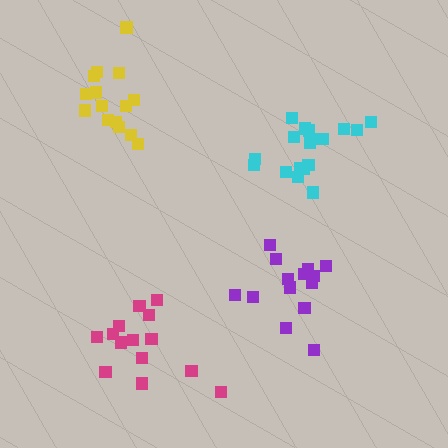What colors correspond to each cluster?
The clusters are colored: purple, yellow, magenta, cyan.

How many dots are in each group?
Group 1: 14 dots, Group 2: 15 dots, Group 3: 14 dots, Group 4: 18 dots (61 total).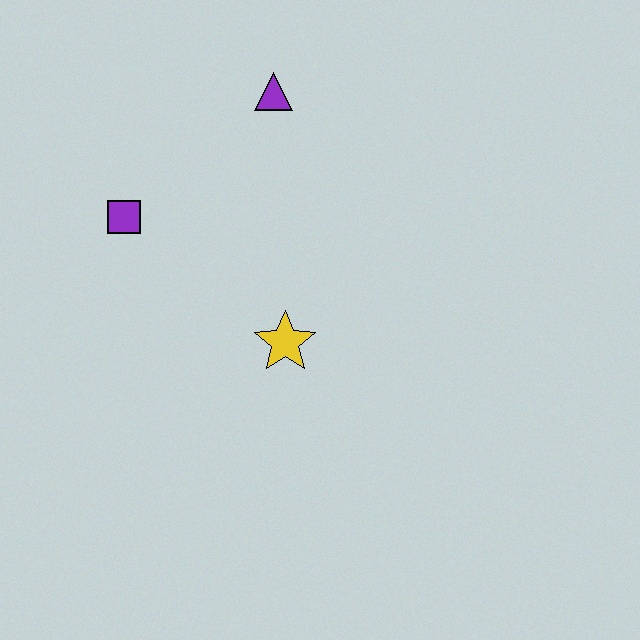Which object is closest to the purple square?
The purple triangle is closest to the purple square.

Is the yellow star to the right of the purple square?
Yes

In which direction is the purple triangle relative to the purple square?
The purple triangle is to the right of the purple square.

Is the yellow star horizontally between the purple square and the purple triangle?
No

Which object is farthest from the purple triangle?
The yellow star is farthest from the purple triangle.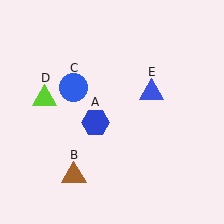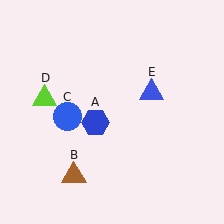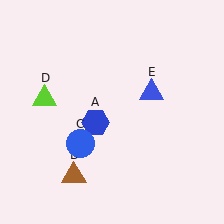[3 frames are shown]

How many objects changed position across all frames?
1 object changed position: blue circle (object C).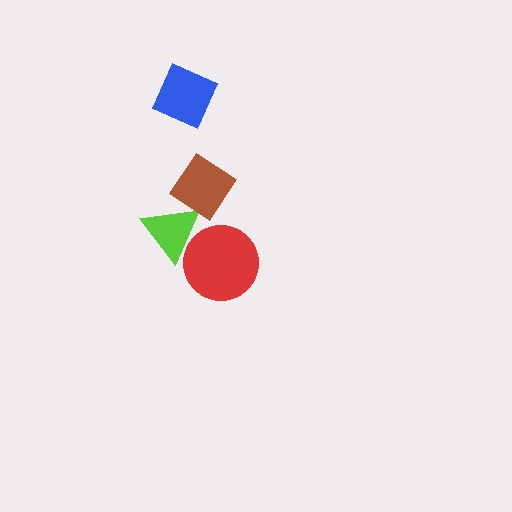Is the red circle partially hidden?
No, no other shape covers it.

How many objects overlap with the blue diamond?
0 objects overlap with the blue diamond.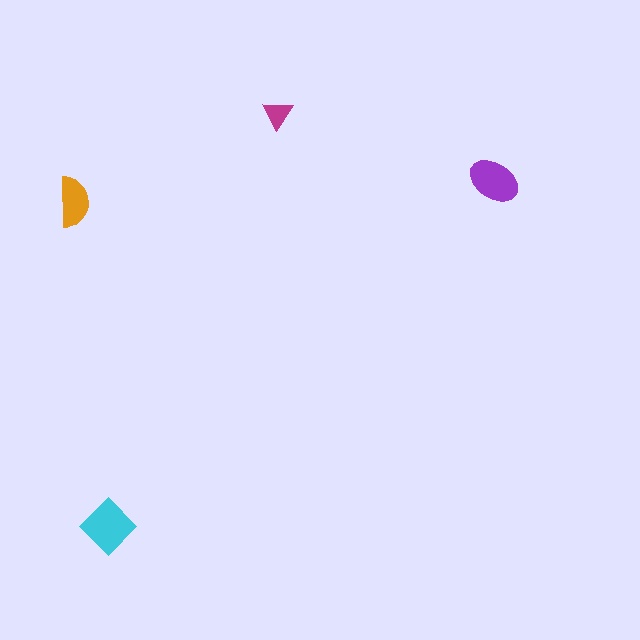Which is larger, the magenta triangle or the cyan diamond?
The cyan diamond.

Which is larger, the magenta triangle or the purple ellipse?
The purple ellipse.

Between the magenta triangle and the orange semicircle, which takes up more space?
The orange semicircle.